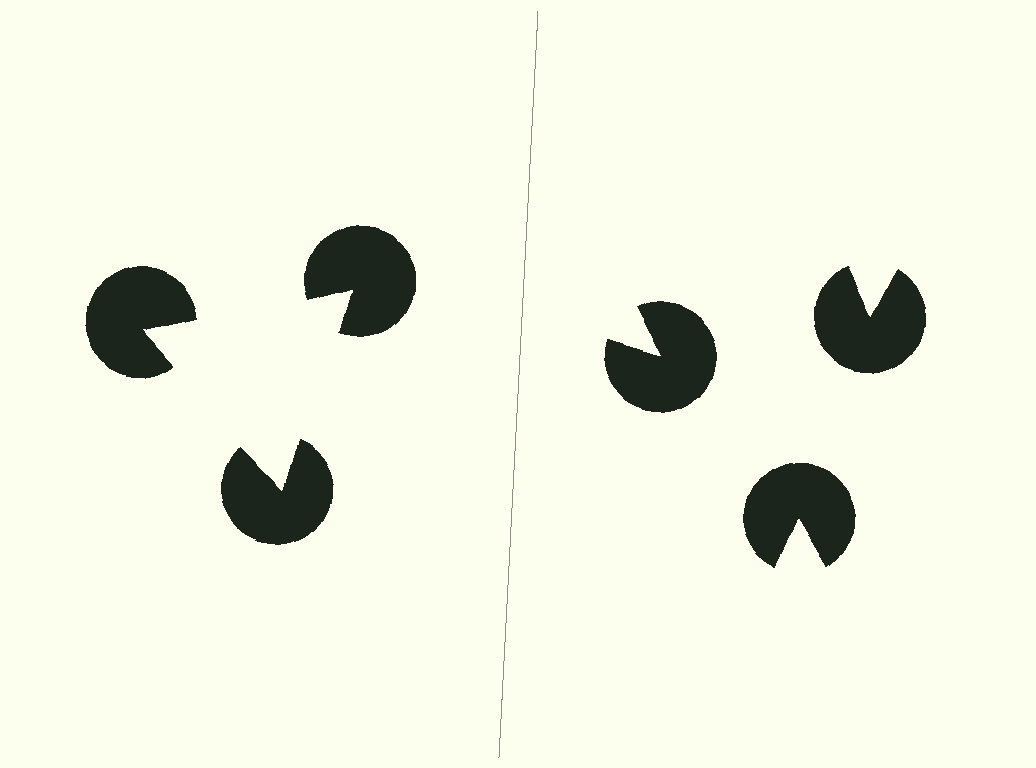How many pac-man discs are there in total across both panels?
6 — 3 on each side.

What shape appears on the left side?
An illusory triangle.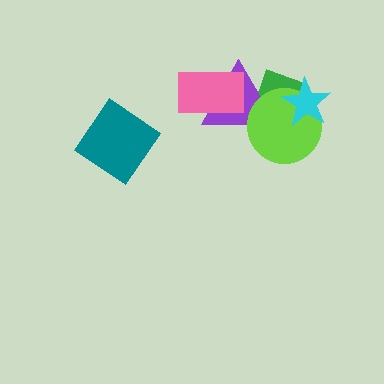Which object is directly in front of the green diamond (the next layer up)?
The purple triangle is directly in front of the green diamond.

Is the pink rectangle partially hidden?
No, no other shape covers it.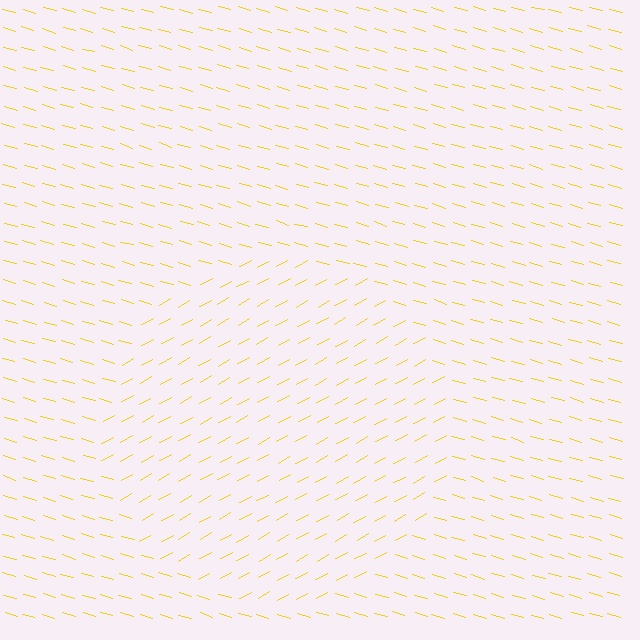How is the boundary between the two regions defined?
The boundary is defined purely by a change in line orientation (approximately 45 degrees difference). All lines are the same color and thickness.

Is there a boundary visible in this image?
Yes, there is a texture boundary formed by a change in line orientation.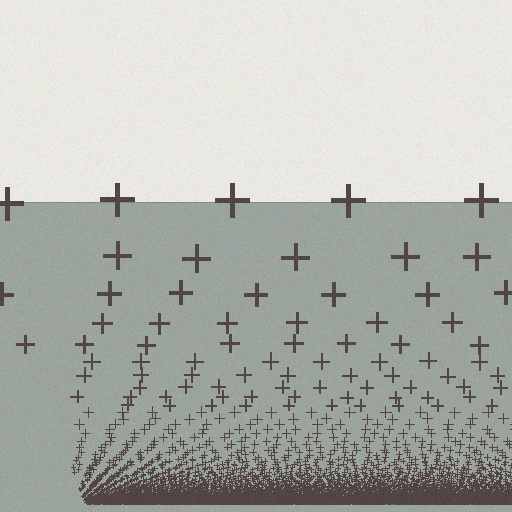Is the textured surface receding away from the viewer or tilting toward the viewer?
The surface appears to tilt toward the viewer. Texture elements get larger and sparser toward the top.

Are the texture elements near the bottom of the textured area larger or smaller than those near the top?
Smaller. The gradient is inverted — elements near the bottom are smaller and denser.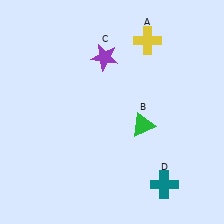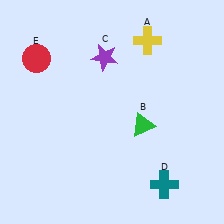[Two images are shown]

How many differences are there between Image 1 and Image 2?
There is 1 difference between the two images.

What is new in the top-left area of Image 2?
A red circle (E) was added in the top-left area of Image 2.